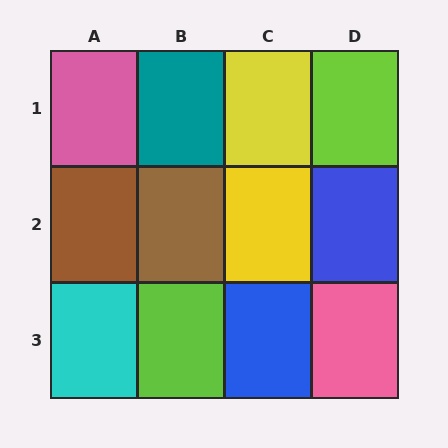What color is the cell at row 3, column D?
Pink.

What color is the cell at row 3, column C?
Blue.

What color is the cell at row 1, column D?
Lime.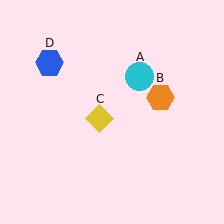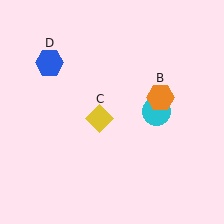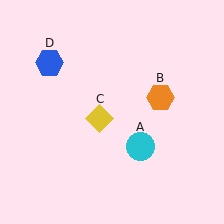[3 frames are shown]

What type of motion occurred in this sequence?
The cyan circle (object A) rotated clockwise around the center of the scene.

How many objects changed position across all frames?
1 object changed position: cyan circle (object A).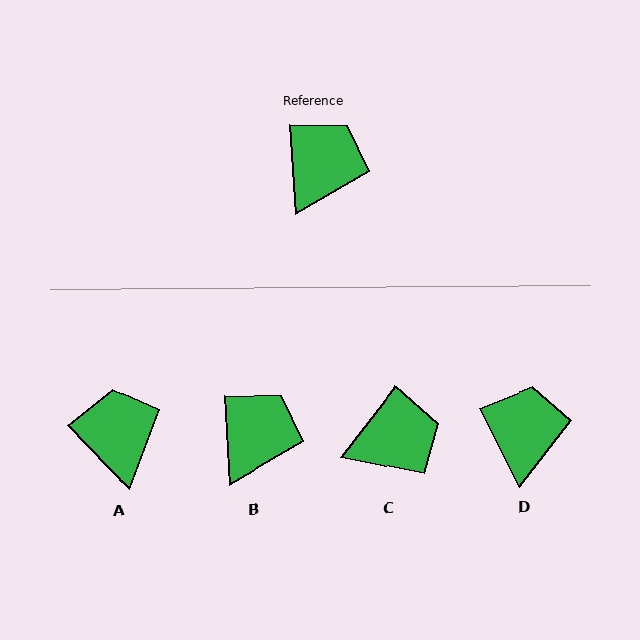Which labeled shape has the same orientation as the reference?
B.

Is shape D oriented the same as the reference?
No, it is off by about 23 degrees.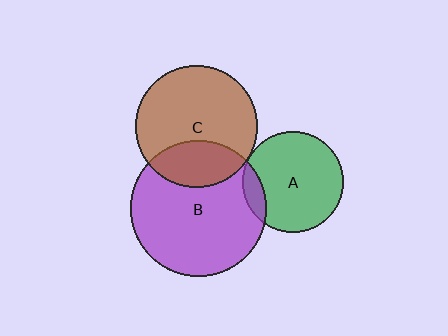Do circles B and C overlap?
Yes.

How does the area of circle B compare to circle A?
Approximately 1.8 times.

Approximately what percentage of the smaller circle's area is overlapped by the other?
Approximately 30%.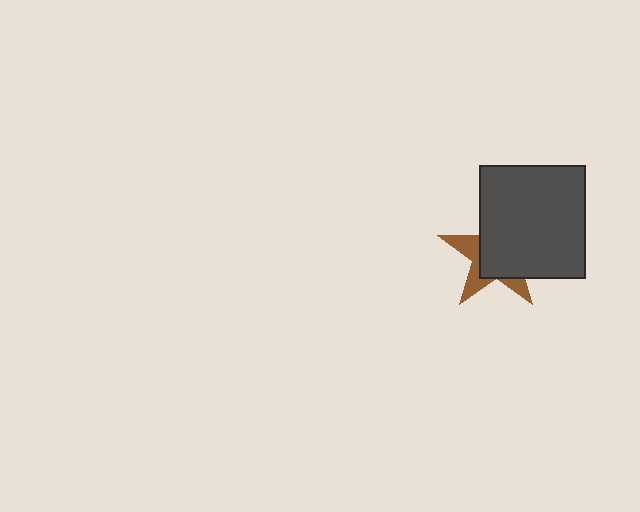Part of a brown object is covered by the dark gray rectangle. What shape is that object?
It is a star.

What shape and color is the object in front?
The object in front is a dark gray rectangle.